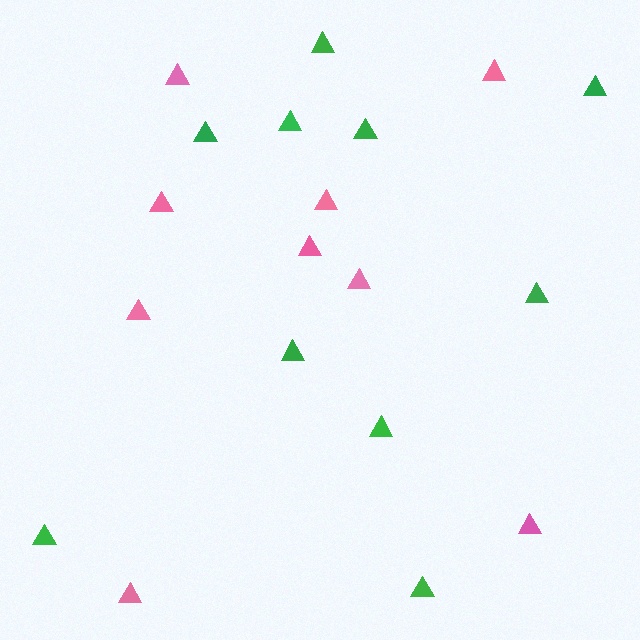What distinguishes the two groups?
There are 2 groups: one group of pink triangles (9) and one group of green triangles (10).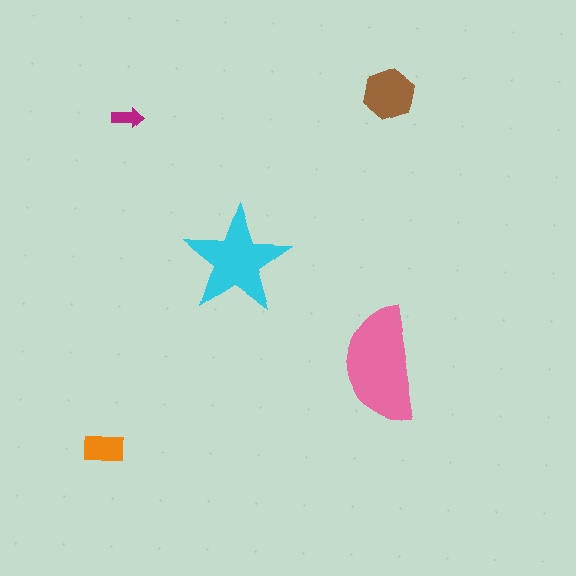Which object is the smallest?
The magenta arrow.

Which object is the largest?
The pink semicircle.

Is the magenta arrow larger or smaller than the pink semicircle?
Smaller.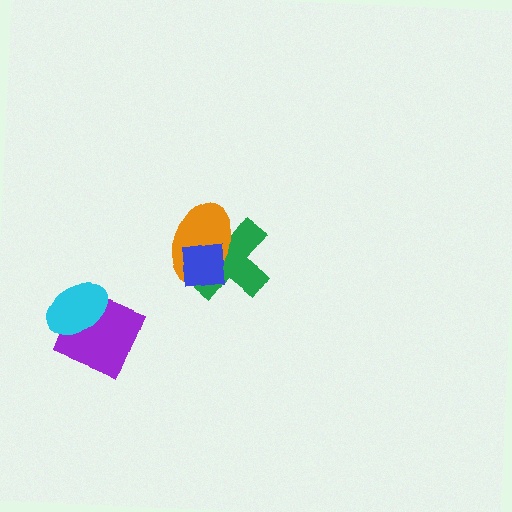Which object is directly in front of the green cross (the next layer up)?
The orange ellipse is directly in front of the green cross.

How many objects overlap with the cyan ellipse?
1 object overlaps with the cyan ellipse.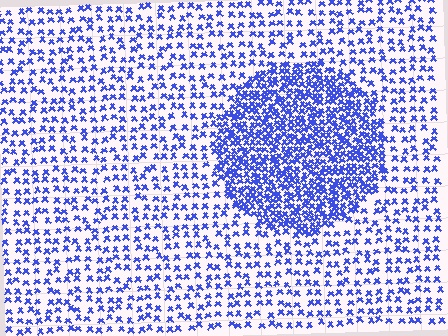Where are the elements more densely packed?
The elements are more densely packed inside the circle boundary.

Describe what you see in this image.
The image contains small blue elements arranged at two different densities. A circle-shaped region is visible where the elements are more densely packed than the surrounding area.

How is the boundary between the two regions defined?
The boundary is defined by a change in element density (approximately 2.4x ratio). All elements are the same color, size, and shape.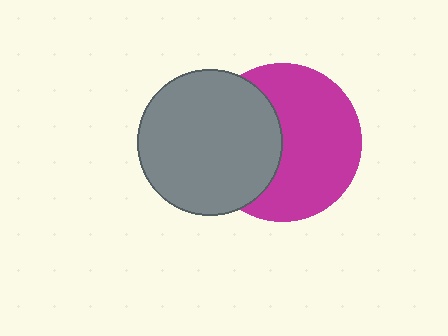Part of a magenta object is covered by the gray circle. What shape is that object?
It is a circle.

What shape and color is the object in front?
The object in front is a gray circle.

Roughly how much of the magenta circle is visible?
About half of it is visible (roughly 61%).